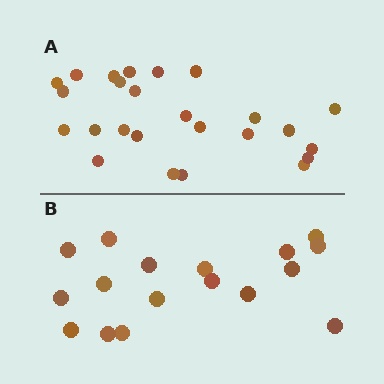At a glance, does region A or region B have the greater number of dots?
Region A (the top region) has more dots.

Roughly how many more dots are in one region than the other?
Region A has roughly 8 or so more dots than region B.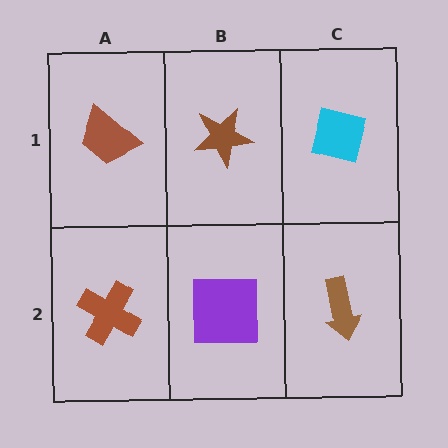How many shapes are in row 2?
3 shapes.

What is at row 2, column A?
A brown cross.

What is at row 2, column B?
A purple square.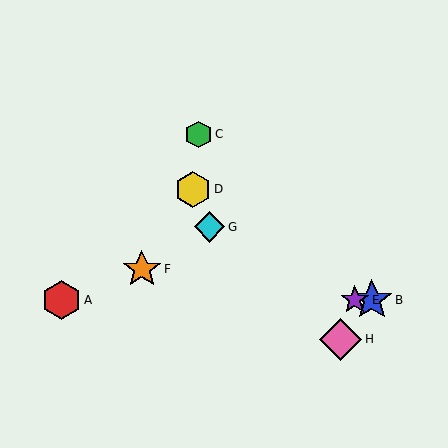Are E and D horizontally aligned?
No, E is at y≈300 and D is at y≈189.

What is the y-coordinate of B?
Object B is at y≈300.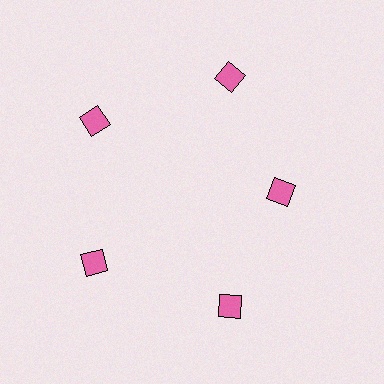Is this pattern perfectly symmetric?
No. The 5 pink diamonds are arranged in a ring, but one element near the 3 o'clock position is pulled inward toward the center, breaking the 5-fold rotational symmetry.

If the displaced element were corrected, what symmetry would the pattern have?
It would have 5-fold rotational symmetry — the pattern would map onto itself every 72 degrees.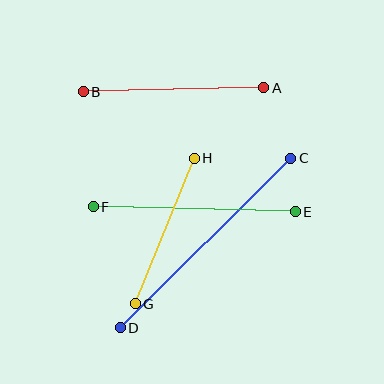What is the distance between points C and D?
The distance is approximately 240 pixels.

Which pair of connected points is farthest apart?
Points C and D are farthest apart.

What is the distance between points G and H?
The distance is approximately 157 pixels.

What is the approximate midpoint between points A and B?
The midpoint is at approximately (174, 90) pixels.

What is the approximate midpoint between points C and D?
The midpoint is at approximately (205, 243) pixels.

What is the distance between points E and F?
The distance is approximately 202 pixels.